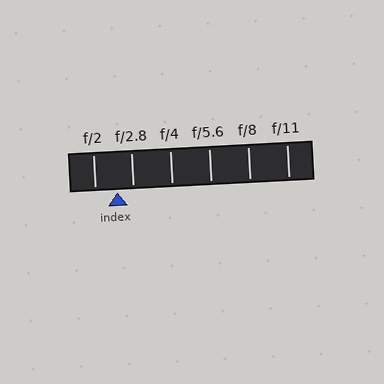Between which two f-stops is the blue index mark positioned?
The index mark is between f/2 and f/2.8.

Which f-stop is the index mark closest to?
The index mark is closest to f/2.8.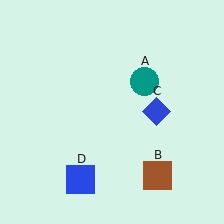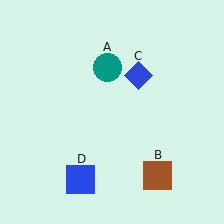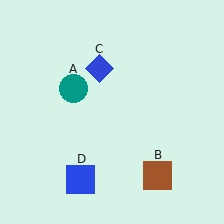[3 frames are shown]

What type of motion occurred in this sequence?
The teal circle (object A), blue diamond (object C) rotated counterclockwise around the center of the scene.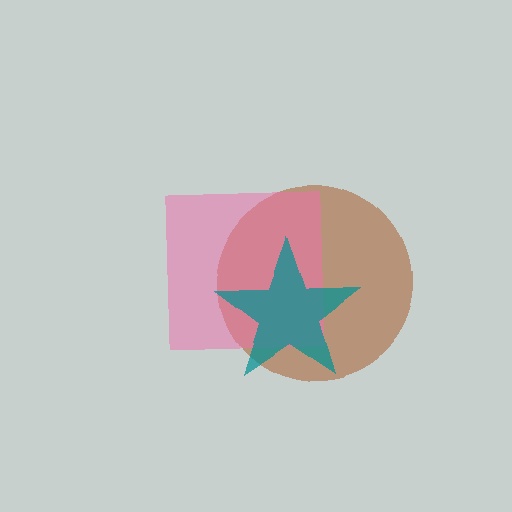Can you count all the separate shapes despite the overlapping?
Yes, there are 3 separate shapes.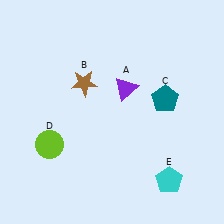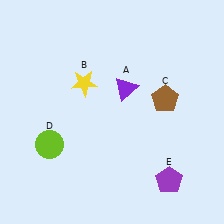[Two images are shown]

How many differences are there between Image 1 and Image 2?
There are 3 differences between the two images.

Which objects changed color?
B changed from brown to yellow. C changed from teal to brown. E changed from cyan to purple.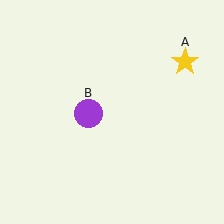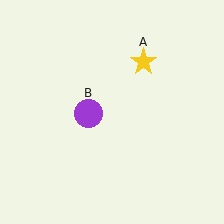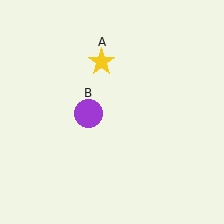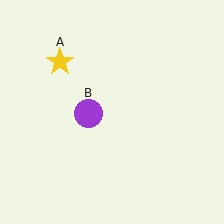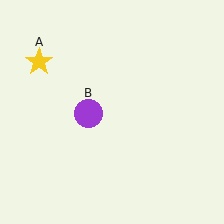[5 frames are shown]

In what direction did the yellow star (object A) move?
The yellow star (object A) moved left.